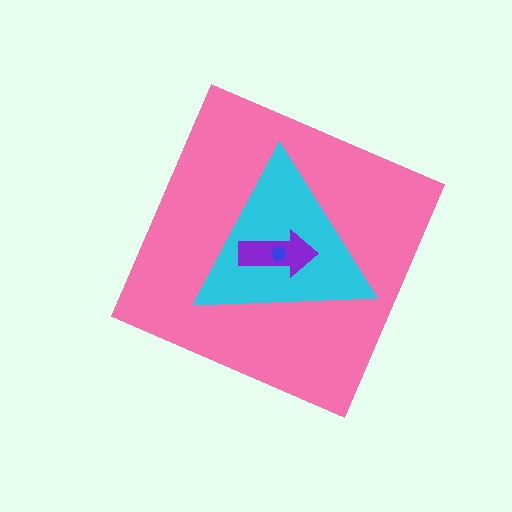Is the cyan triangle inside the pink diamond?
Yes.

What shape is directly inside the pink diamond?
The cyan triangle.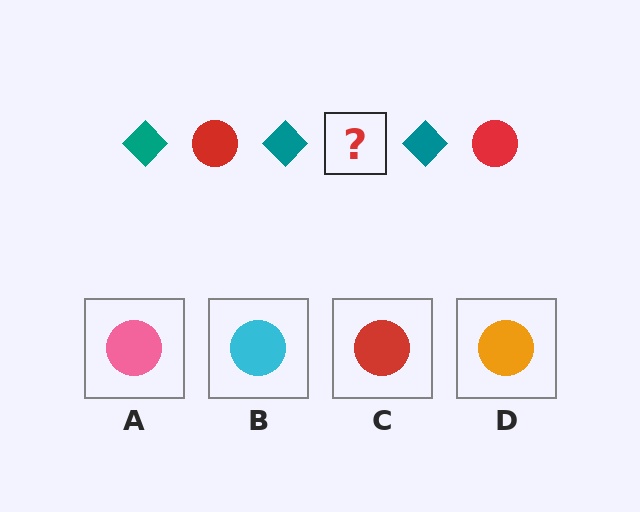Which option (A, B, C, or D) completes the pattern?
C.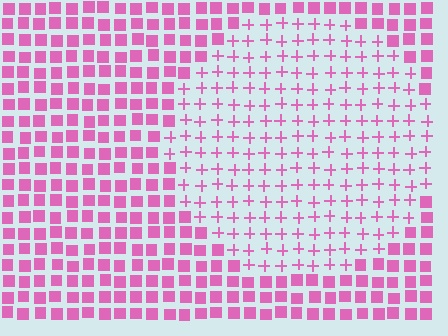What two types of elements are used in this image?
The image uses plus signs inside the circle region and squares outside it.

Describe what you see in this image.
The image is filled with small pink elements arranged in a uniform grid. A circle-shaped region contains plus signs, while the surrounding area contains squares. The boundary is defined purely by the change in element shape.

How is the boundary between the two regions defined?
The boundary is defined by a change in element shape: plus signs inside vs. squares outside. All elements share the same color and spacing.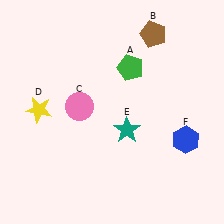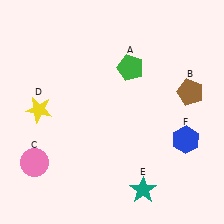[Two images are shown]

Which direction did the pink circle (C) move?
The pink circle (C) moved down.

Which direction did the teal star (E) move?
The teal star (E) moved down.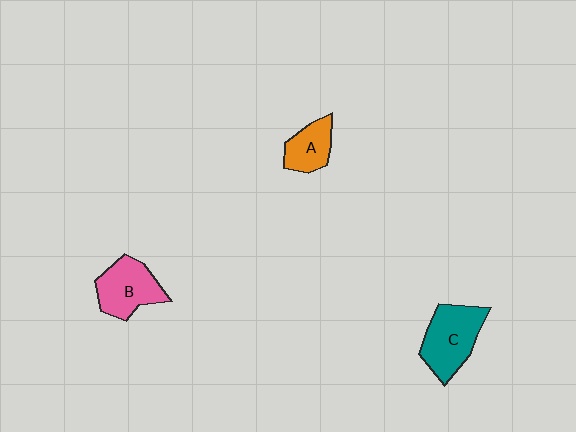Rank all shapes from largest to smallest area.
From largest to smallest: C (teal), B (pink), A (orange).